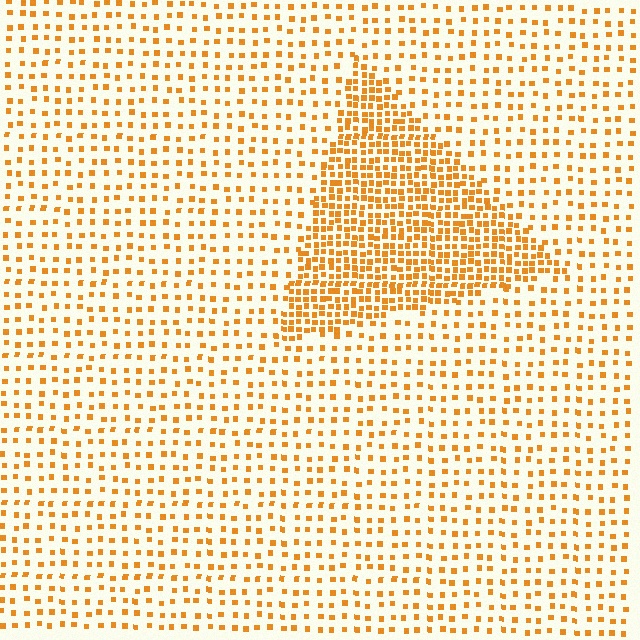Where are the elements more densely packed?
The elements are more densely packed inside the triangle boundary.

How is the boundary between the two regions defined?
The boundary is defined by a change in element density (approximately 2.5x ratio). All elements are the same color, size, and shape.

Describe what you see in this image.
The image contains small orange elements arranged at two different densities. A triangle-shaped region is visible where the elements are more densely packed than the surrounding area.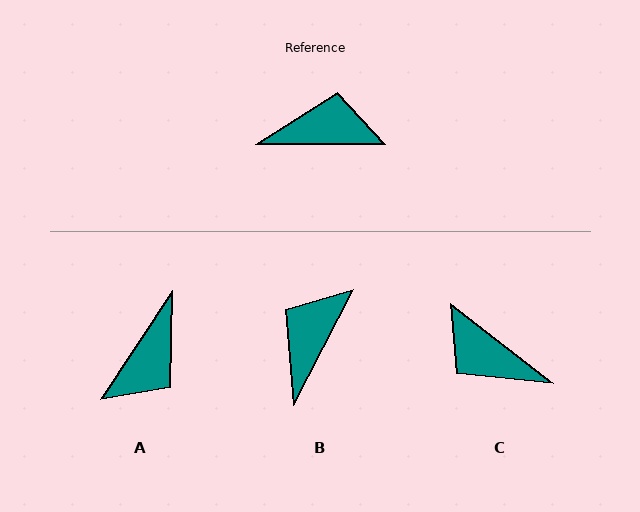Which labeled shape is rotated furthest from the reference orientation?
C, about 142 degrees away.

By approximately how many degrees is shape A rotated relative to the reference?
Approximately 123 degrees clockwise.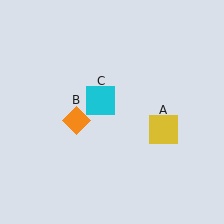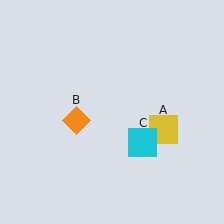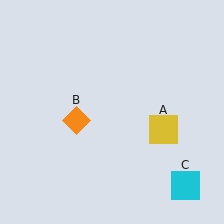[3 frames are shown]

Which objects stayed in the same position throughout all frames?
Yellow square (object A) and orange diamond (object B) remained stationary.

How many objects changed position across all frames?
1 object changed position: cyan square (object C).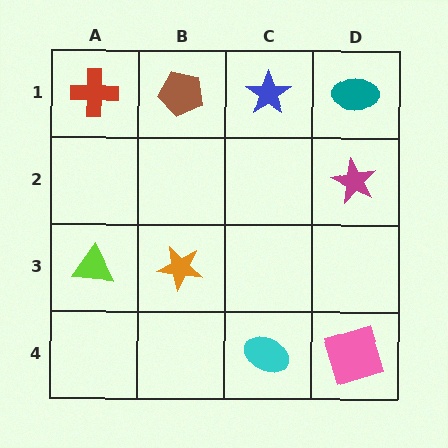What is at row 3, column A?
A lime triangle.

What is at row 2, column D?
A magenta star.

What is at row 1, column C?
A blue star.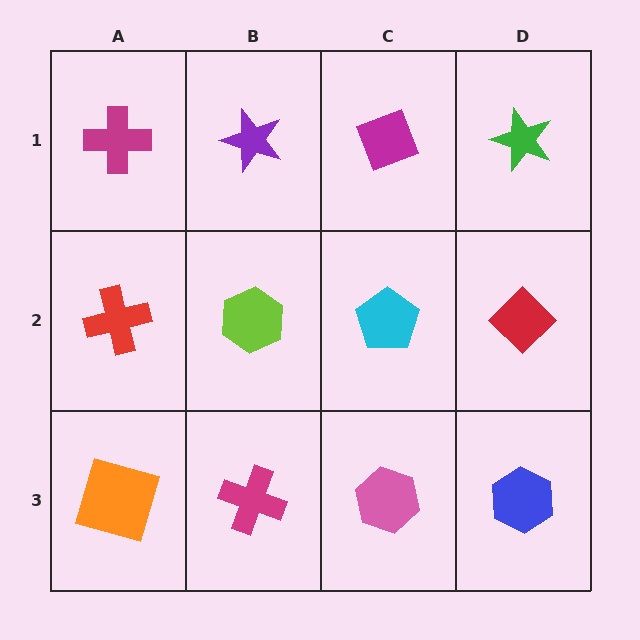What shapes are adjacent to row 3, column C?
A cyan pentagon (row 2, column C), a magenta cross (row 3, column B), a blue hexagon (row 3, column D).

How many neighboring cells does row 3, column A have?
2.